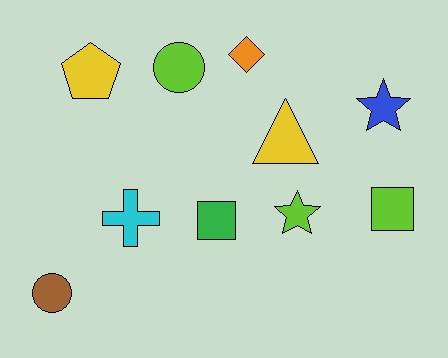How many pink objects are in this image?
There are no pink objects.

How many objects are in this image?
There are 10 objects.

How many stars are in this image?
There are 2 stars.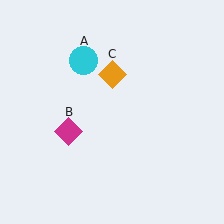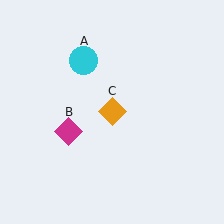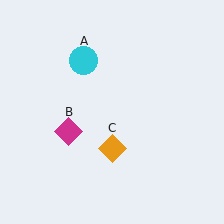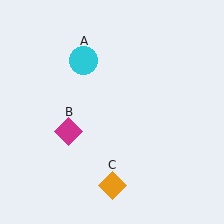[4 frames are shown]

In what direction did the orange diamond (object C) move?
The orange diamond (object C) moved down.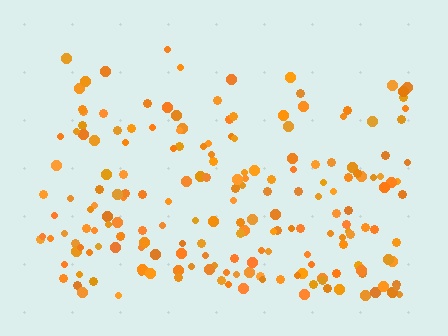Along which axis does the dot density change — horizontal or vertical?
Vertical.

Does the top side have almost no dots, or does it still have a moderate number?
Still a moderate number, just noticeably fewer than the bottom.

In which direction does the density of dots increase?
From top to bottom, with the bottom side densest.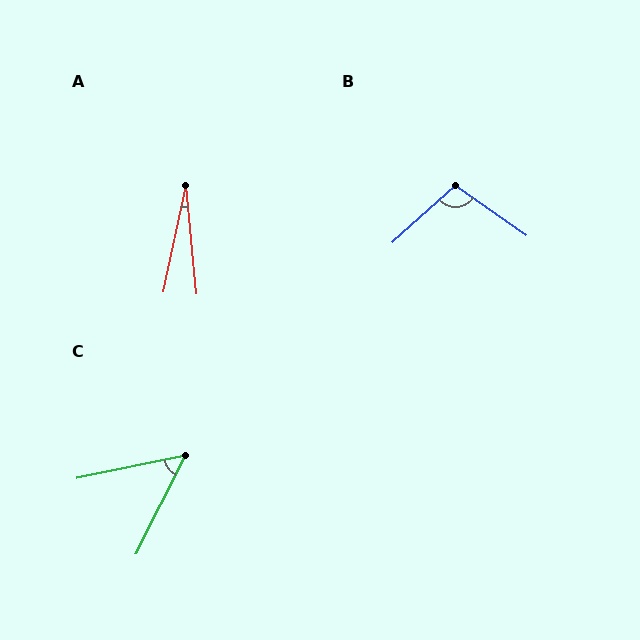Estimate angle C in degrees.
Approximately 52 degrees.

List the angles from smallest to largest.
A (17°), C (52°), B (103°).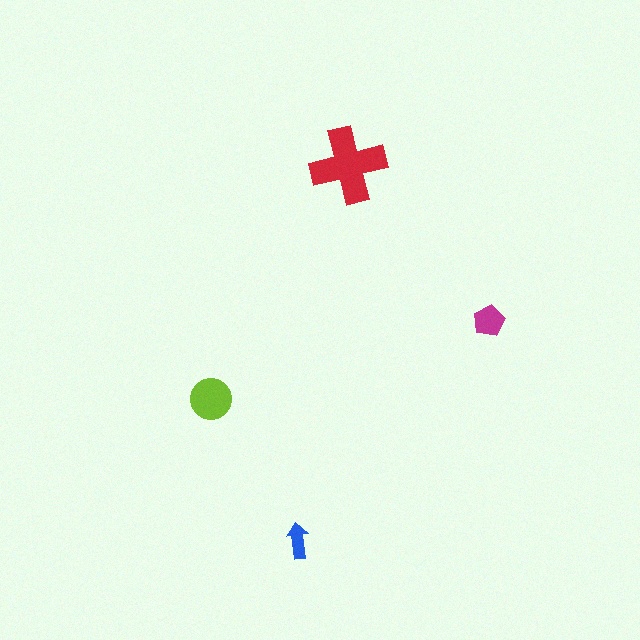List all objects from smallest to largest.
The blue arrow, the magenta pentagon, the lime circle, the red cross.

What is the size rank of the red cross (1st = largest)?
1st.